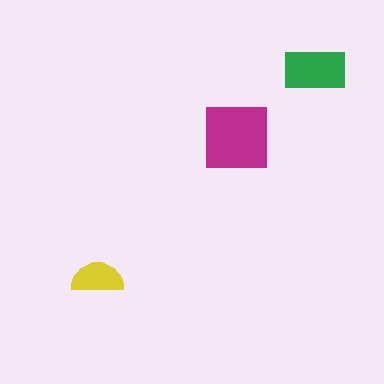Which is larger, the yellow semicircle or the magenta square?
The magenta square.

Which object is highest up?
The green rectangle is topmost.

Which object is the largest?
The magenta square.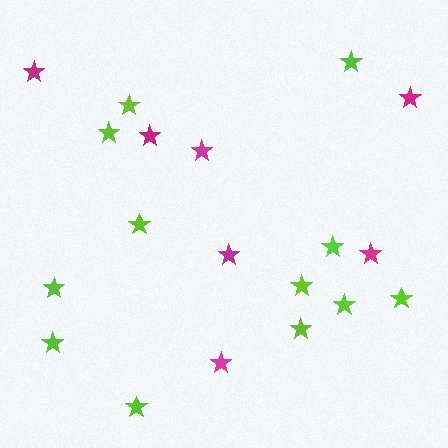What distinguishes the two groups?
There are 2 groups: one group of lime stars (12) and one group of magenta stars (7).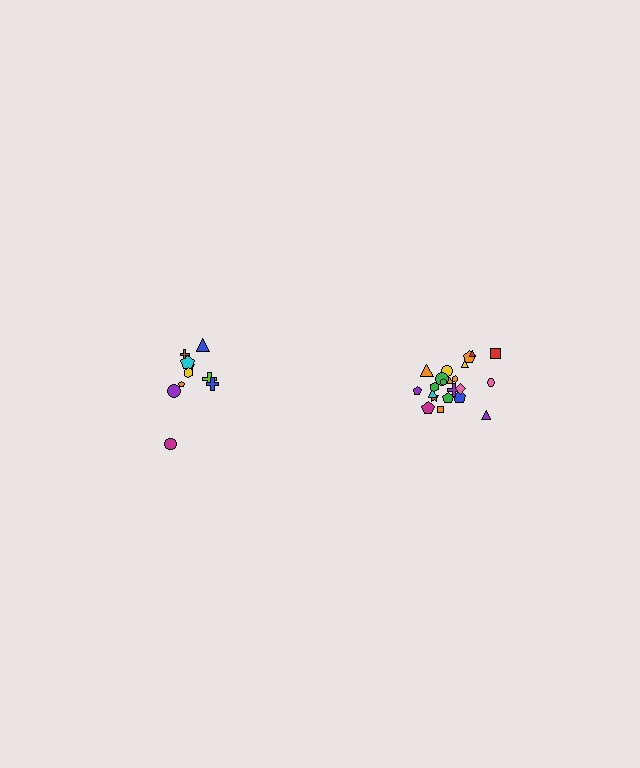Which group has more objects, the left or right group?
The right group.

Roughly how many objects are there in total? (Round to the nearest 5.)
Roughly 30 objects in total.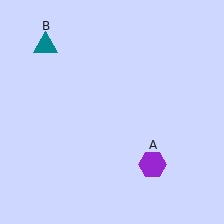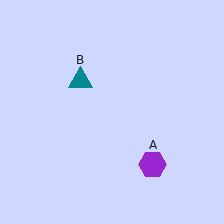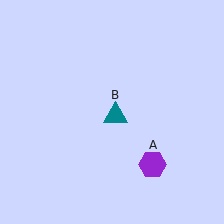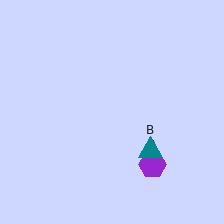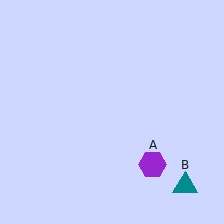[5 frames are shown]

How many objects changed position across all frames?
1 object changed position: teal triangle (object B).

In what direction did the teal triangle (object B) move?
The teal triangle (object B) moved down and to the right.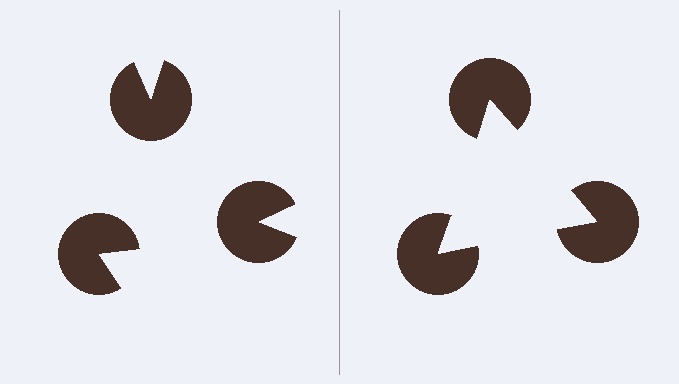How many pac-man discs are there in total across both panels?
6 — 3 on each side.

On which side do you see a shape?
An illusory triangle appears on the right side. On the left side the wedge cuts are rotated, so no coherent shape forms.